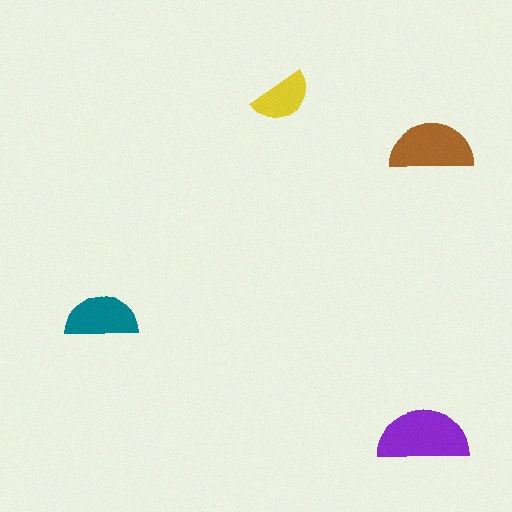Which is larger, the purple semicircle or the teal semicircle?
The purple one.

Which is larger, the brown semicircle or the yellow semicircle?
The brown one.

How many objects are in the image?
There are 4 objects in the image.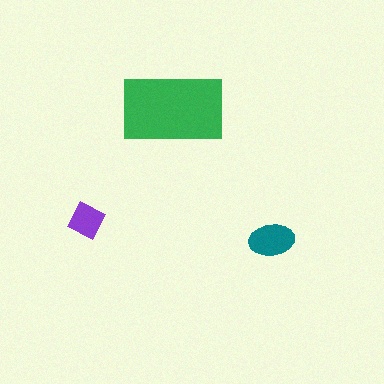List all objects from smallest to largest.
The purple square, the teal ellipse, the green rectangle.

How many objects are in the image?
There are 3 objects in the image.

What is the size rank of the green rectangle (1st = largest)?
1st.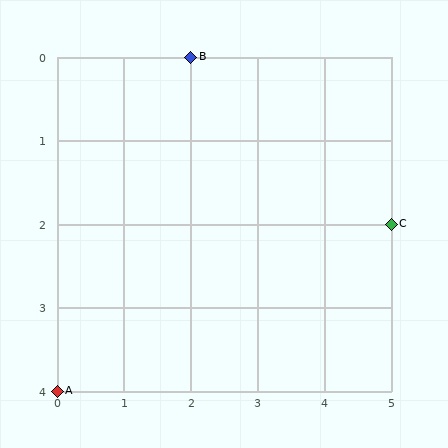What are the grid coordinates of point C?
Point C is at grid coordinates (5, 2).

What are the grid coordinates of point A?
Point A is at grid coordinates (0, 4).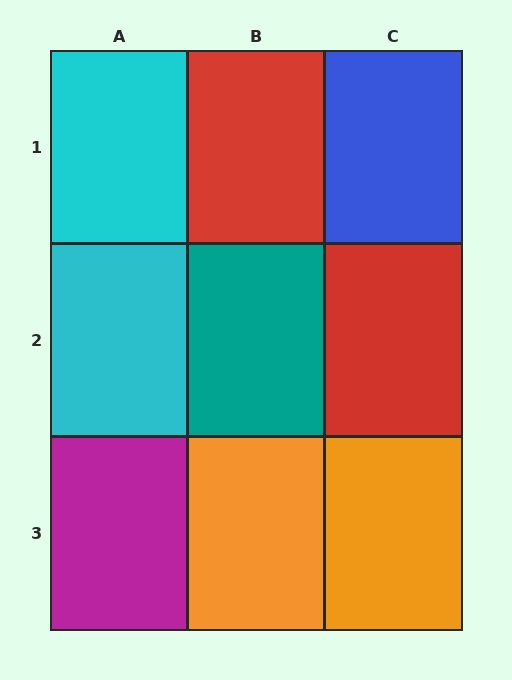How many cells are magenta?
1 cell is magenta.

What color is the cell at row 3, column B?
Orange.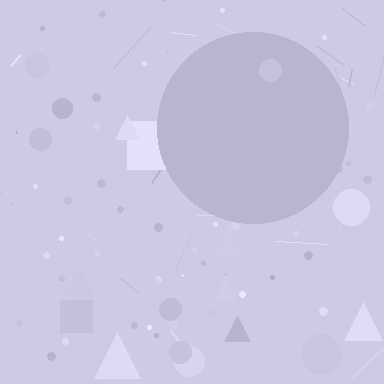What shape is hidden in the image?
A circle is hidden in the image.